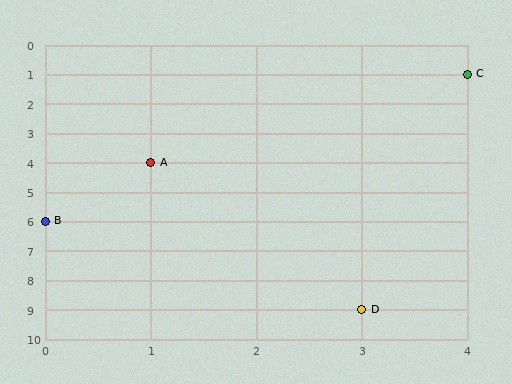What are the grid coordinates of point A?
Point A is at grid coordinates (1, 4).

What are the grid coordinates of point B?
Point B is at grid coordinates (0, 6).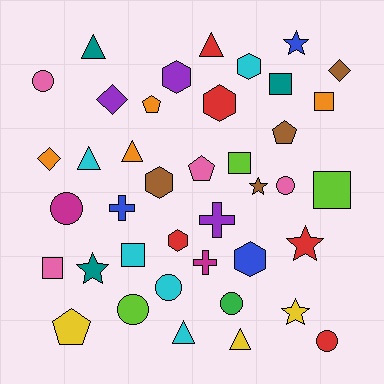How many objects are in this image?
There are 40 objects.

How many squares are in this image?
There are 6 squares.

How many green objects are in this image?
There is 1 green object.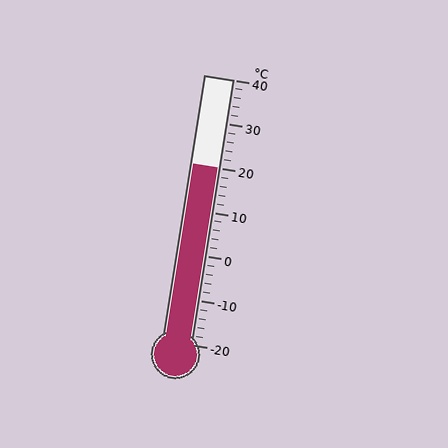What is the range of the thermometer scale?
The thermometer scale ranges from -20°C to 40°C.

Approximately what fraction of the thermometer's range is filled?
The thermometer is filled to approximately 65% of its range.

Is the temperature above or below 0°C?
The temperature is above 0°C.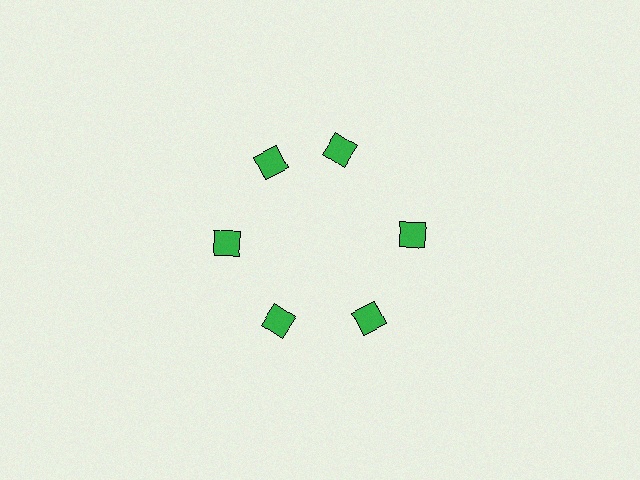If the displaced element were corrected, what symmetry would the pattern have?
It would have 6-fold rotational symmetry — the pattern would map onto itself every 60 degrees.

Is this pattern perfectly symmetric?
No. The 6 green squares are arranged in a ring, but one element near the 1 o'clock position is rotated out of alignment along the ring, breaking the 6-fold rotational symmetry.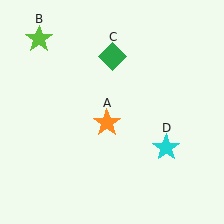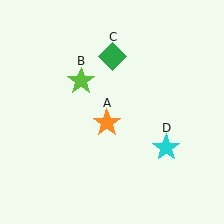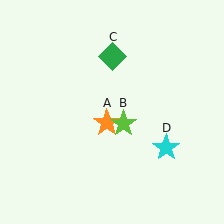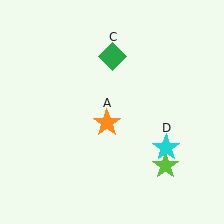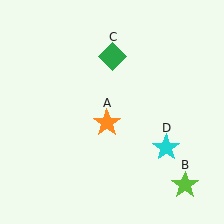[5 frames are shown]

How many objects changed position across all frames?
1 object changed position: lime star (object B).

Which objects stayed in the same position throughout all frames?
Orange star (object A) and green diamond (object C) and cyan star (object D) remained stationary.